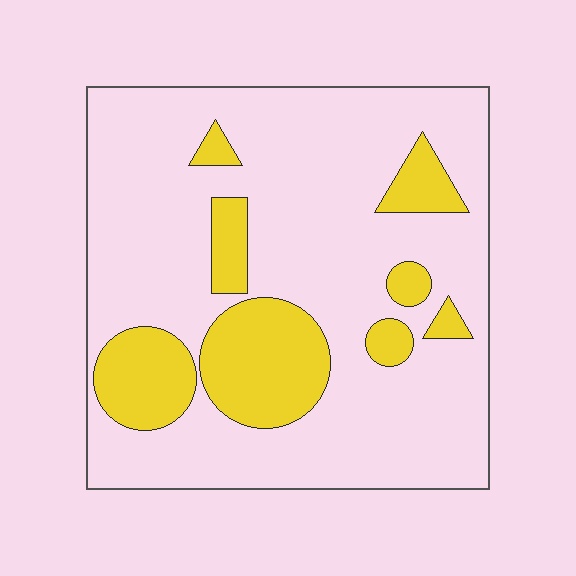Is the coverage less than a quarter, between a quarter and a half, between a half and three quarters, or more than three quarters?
Less than a quarter.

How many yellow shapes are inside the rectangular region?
8.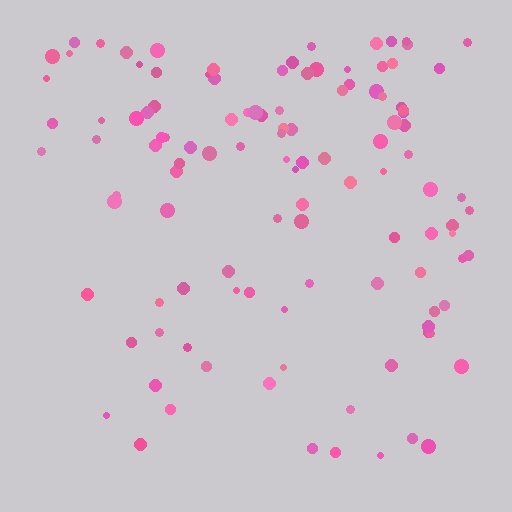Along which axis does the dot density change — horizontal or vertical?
Vertical.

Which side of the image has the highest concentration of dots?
The top.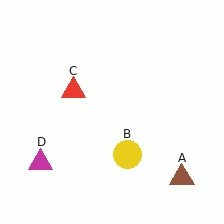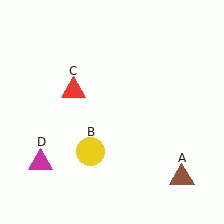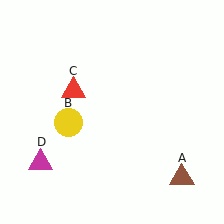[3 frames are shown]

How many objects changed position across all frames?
1 object changed position: yellow circle (object B).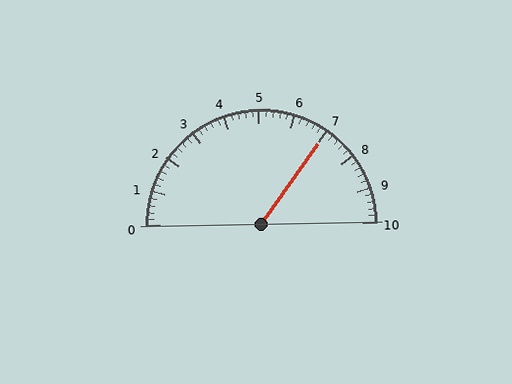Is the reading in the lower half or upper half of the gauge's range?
The reading is in the upper half of the range (0 to 10).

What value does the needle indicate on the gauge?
The needle indicates approximately 7.0.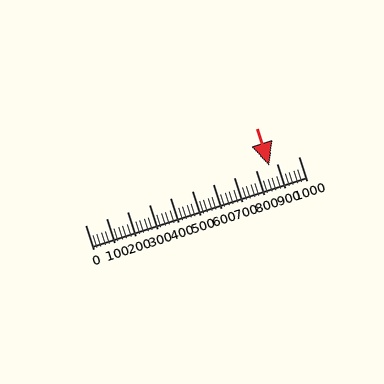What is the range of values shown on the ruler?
The ruler shows values from 0 to 1000.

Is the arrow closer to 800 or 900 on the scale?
The arrow is closer to 900.